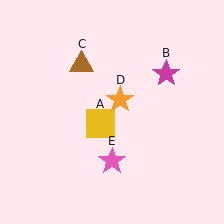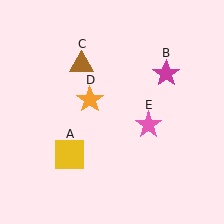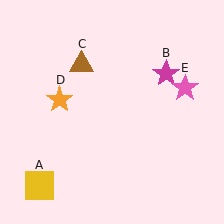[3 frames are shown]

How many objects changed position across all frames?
3 objects changed position: yellow square (object A), orange star (object D), pink star (object E).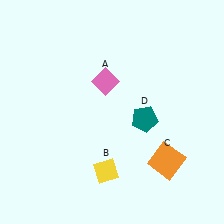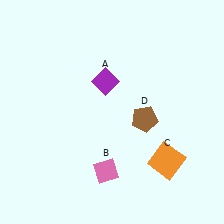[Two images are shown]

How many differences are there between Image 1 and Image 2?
There are 3 differences between the two images.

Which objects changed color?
A changed from pink to purple. B changed from yellow to pink. D changed from teal to brown.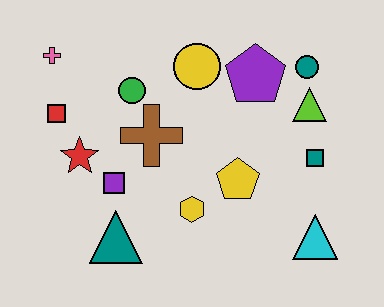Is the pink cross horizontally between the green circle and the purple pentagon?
No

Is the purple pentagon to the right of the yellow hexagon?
Yes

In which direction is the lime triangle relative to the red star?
The lime triangle is to the right of the red star.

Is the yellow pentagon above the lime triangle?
No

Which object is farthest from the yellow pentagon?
The pink cross is farthest from the yellow pentagon.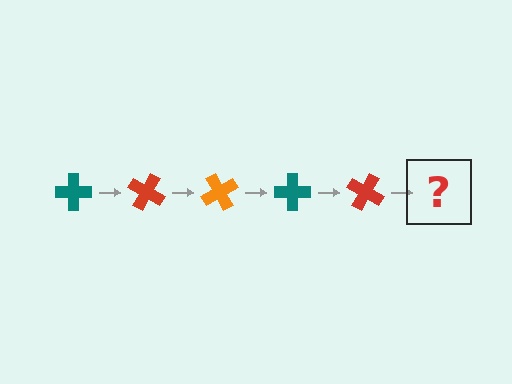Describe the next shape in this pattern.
It should be an orange cross, rotated 150 degrees from the start.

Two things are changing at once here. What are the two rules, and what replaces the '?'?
The two rules are that it rotates 30 degrees each step and the color cycles through teal, red, and orange. The '?' should be an orange cross, rotated 150 degrees from the start.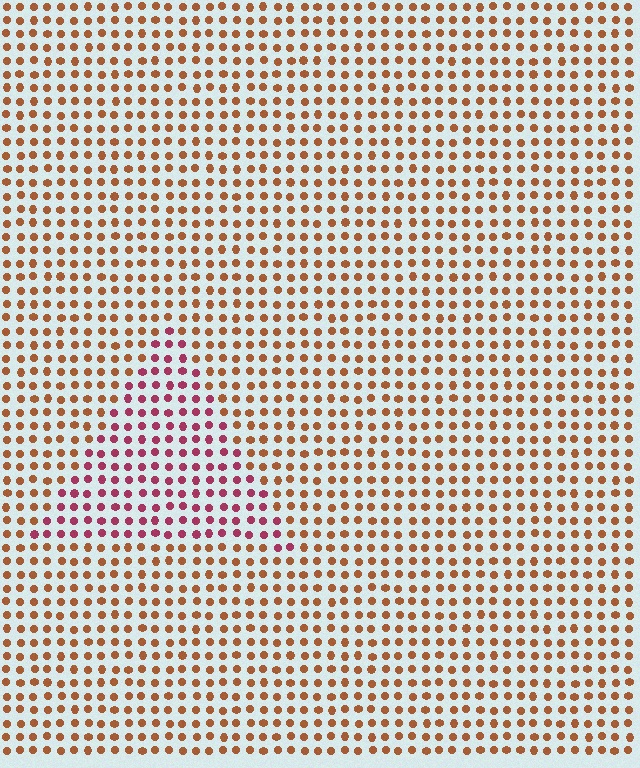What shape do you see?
I see a triangle.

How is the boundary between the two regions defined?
The boundary is defined purely by a slight shift in hue (about 44 degrees). Spacing, size, and orientation are identical on both sides.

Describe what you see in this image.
The image is filled with small brown elements in a uniform arrangement. A triangle-shaped region is visible where the elements are tinted to a slightly different hue, forming a subtle color boundary.